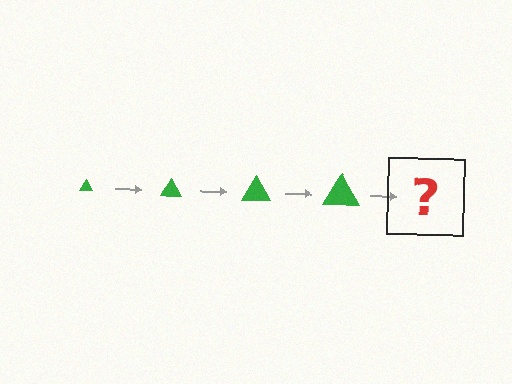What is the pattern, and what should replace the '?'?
The pattern is that the triangle gets progressively larger each step. The '?' should be a green triangle, larger than the previous one.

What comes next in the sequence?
The next element should be a green triangle, larger than the previous one.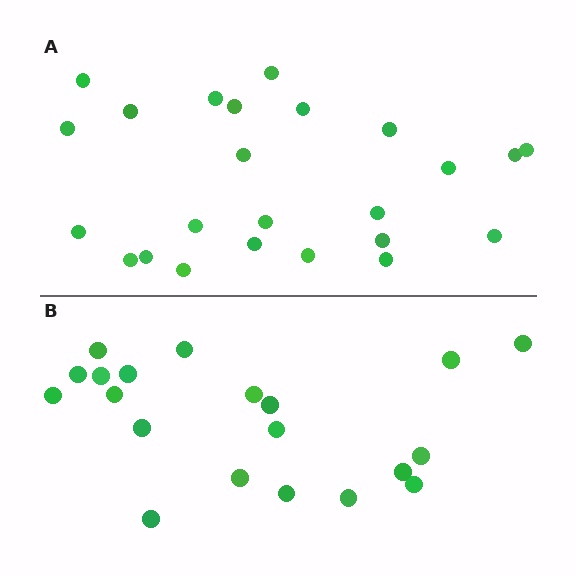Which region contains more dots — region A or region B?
Region A (the top region) has more dots.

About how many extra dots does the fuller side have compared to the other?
Region A has about 4 more dots than region B.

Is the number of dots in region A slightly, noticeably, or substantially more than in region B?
Region A has only slightly more — the two regions are fairly close. The ratio is roughly 1.2 to 1.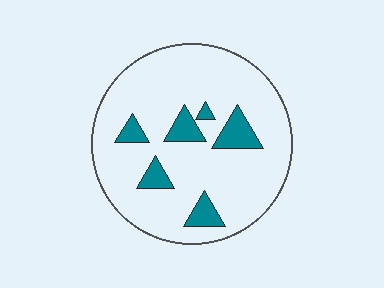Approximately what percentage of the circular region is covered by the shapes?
Approximately 15%.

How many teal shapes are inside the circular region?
6.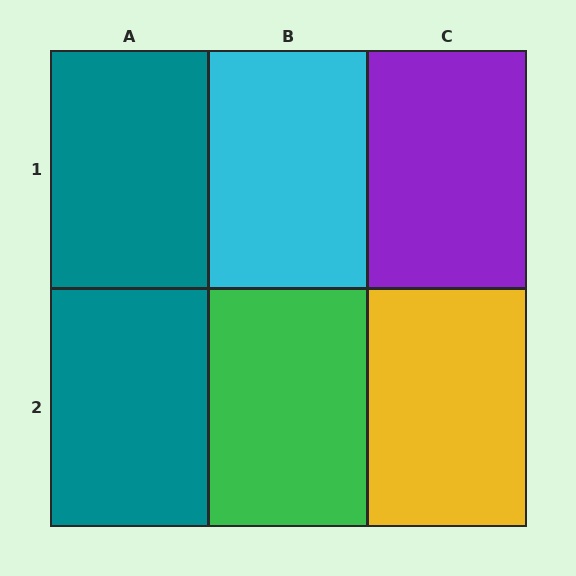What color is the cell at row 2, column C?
Yellow.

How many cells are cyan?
1 cell is cyan.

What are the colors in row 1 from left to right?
Teal, cyan, purple.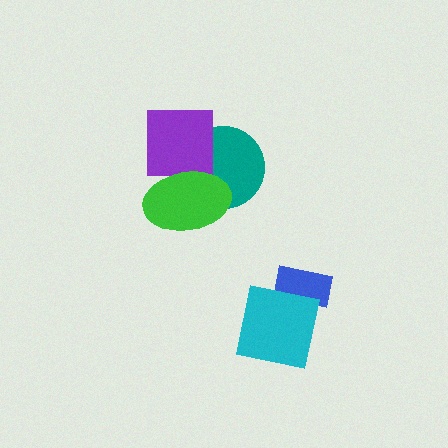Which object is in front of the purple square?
The green ellipse is in front of the purple square.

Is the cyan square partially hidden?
No, no other shape covers it.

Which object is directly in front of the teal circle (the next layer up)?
The purple square is directly in front of the teal circle.